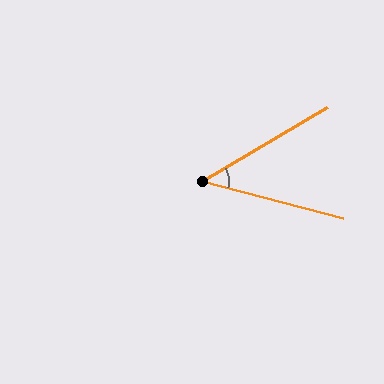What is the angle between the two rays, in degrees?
Approximately 45 degrees.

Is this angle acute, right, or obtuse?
It is acute.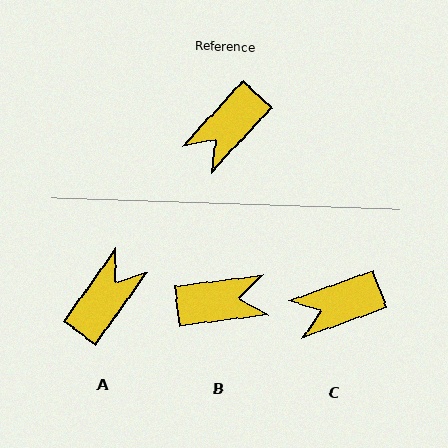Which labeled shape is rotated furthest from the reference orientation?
A, about 172 degrees away.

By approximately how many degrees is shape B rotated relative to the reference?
Approximately 140 degrees counter-clockwise.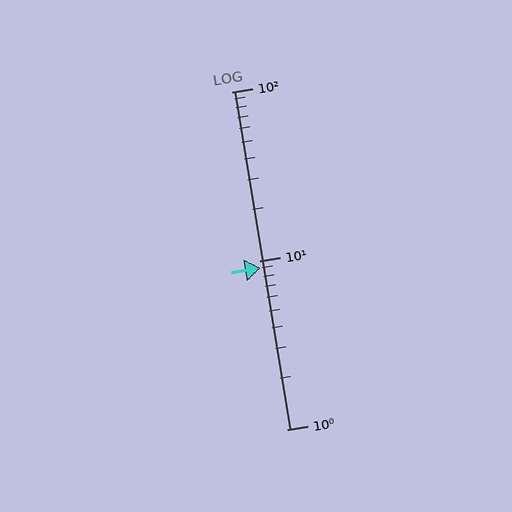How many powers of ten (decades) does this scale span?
The scale spans 2 decades, from 1 to 100.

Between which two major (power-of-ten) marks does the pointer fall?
The pointer is between 1 and 10.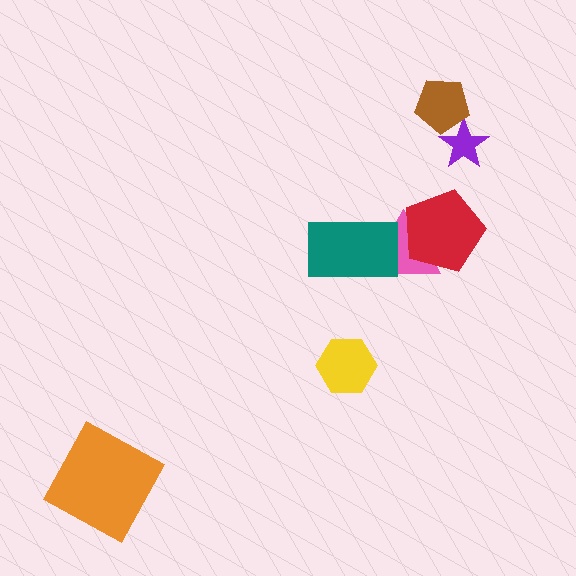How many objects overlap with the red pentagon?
1 object overlaps with the red pentagon.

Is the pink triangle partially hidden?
Yes, it is partially covered by another shape.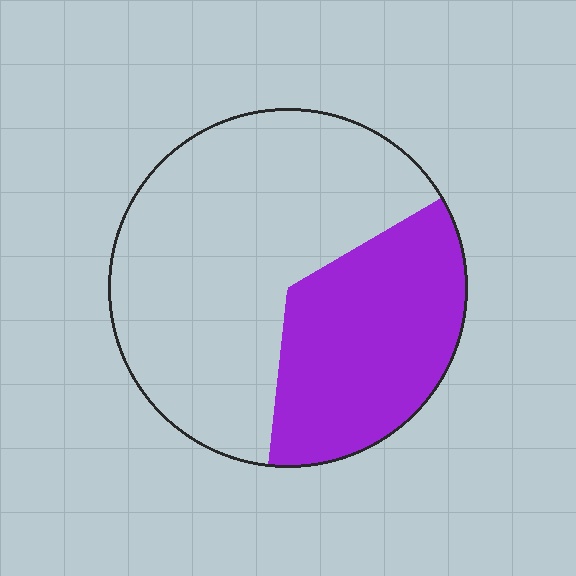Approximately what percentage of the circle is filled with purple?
Approximately 35%.